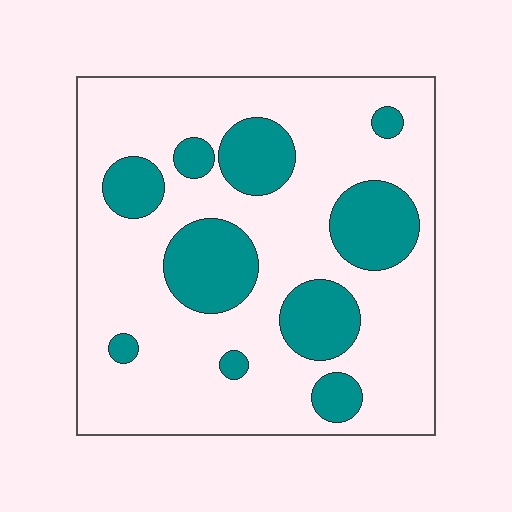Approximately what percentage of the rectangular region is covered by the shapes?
Approximately 25%.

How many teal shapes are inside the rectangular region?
10.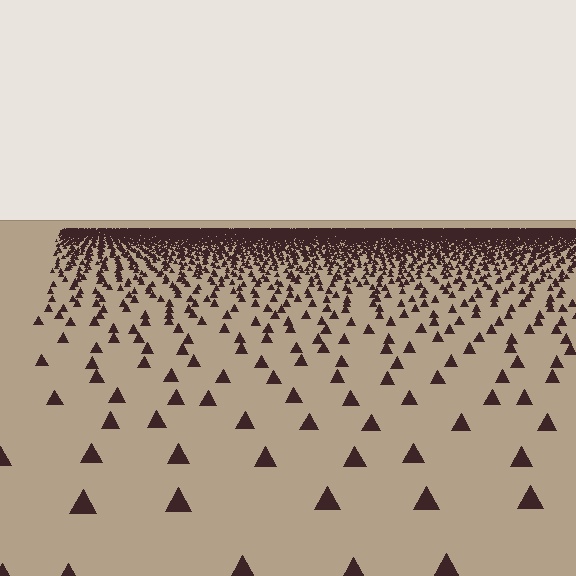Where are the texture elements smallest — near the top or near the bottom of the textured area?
Near the top.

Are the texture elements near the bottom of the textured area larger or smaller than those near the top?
Larger. Near the bottom, elements are closer to the viewer and appear at a bigger on-screen size.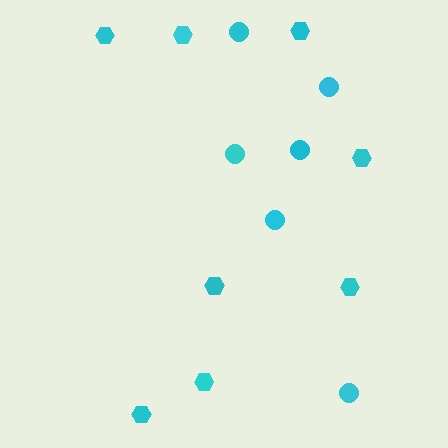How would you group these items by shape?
There are 2 groups: one group of hexagons (8) and one group of circles (6).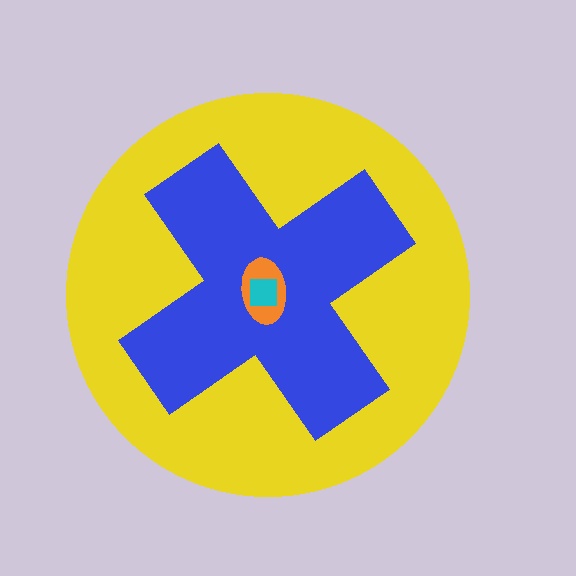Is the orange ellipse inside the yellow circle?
Yes.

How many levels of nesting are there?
4.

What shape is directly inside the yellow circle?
The blue cross.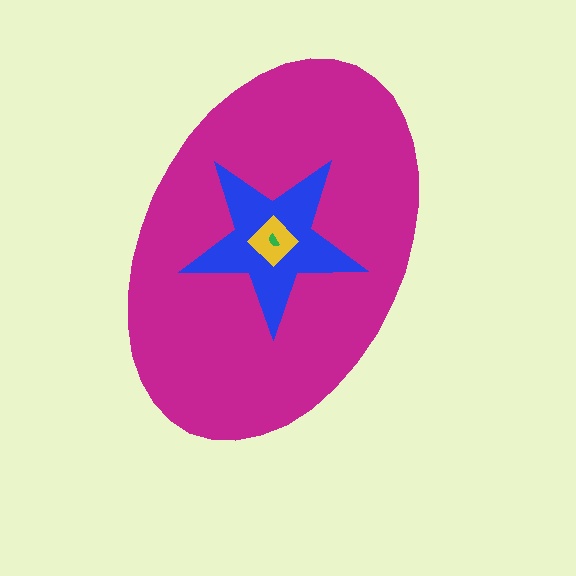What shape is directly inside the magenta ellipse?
The blue star.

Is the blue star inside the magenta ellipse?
Yes.